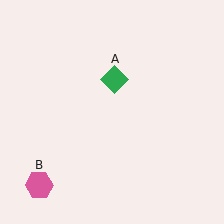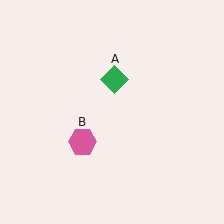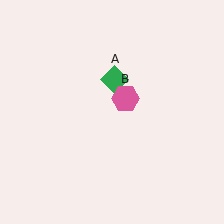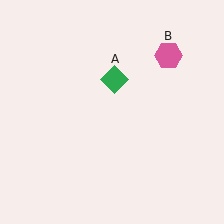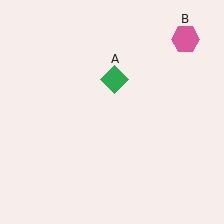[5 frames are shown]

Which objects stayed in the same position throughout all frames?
Green diamond (object A) remained stationary.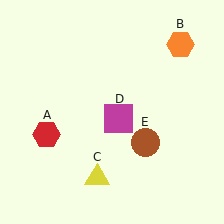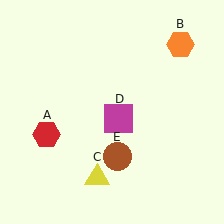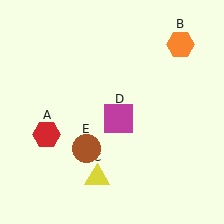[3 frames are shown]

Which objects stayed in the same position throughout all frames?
Red hexagon (object A) and orange hexagon (object B) and yellow triangle (object C) and magenta square (object D) remained stationary.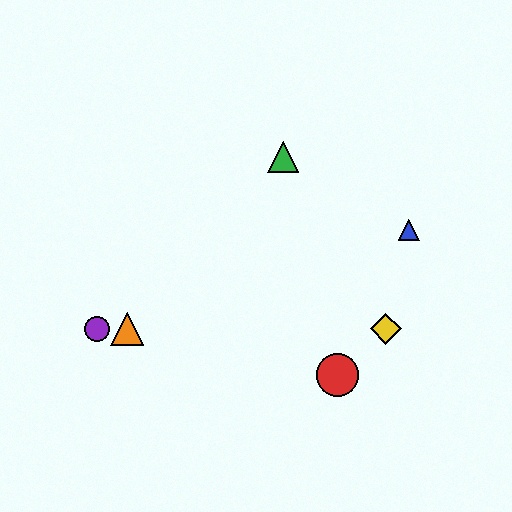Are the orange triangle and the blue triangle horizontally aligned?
No, the orange triangle is at y≈329 and the blue triangle is at y≈230.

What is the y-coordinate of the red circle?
The red circle is at y≈375.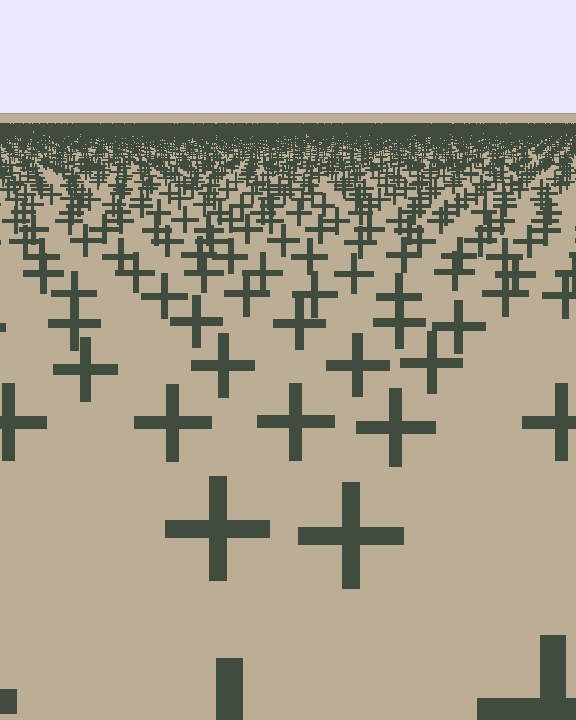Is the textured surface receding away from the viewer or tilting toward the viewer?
The surface is receding away from the viewer. Texture elements get smaller and denser toward the top.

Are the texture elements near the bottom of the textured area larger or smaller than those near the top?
Larger. Near the bottom, elements are closer to the viewer and appear at a bigger on-screen size.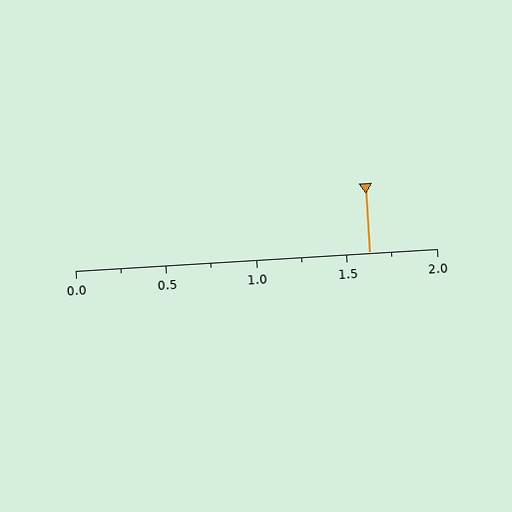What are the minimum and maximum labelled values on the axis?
The axis runs from 0.0 to 2.0.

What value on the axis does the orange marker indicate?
The marker indicates approximately 1.62.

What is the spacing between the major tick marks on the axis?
The major ticks are spaced 0.5 apart.